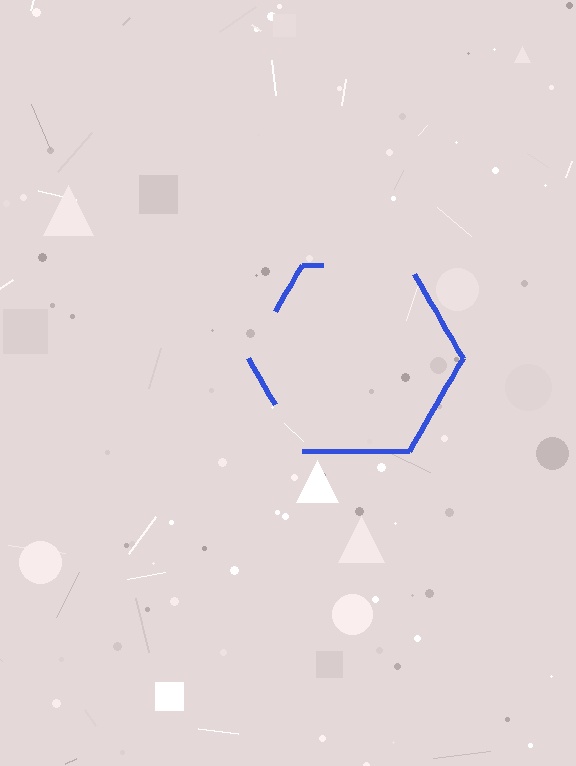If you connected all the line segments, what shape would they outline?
They would outline a hexagon.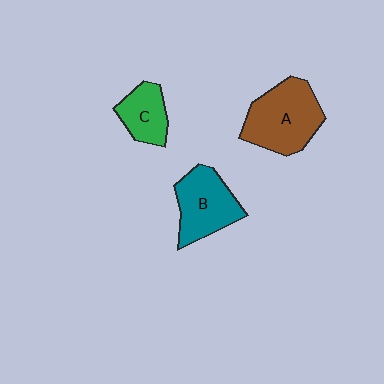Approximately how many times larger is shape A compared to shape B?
Approximately 1.2 times.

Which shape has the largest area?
Shape A (brown).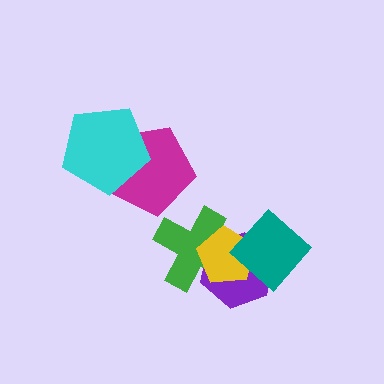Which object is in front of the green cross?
The yellow pentagon is in front of the green cross.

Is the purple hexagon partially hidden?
Yes, it is partially covered by another shape.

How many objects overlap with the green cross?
2 objects overlap with the green cross.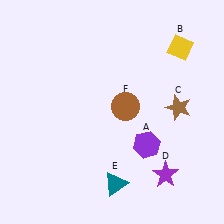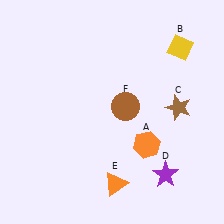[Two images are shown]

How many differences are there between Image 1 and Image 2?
There are 2 differences between the two images.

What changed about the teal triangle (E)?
In Image 1, E is teal. In Image 2, it changed to orange.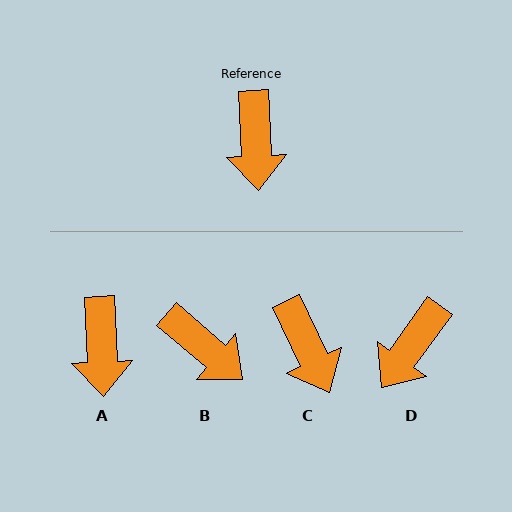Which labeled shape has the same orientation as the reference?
A.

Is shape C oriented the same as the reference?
No, it is off by about 23 degrees.